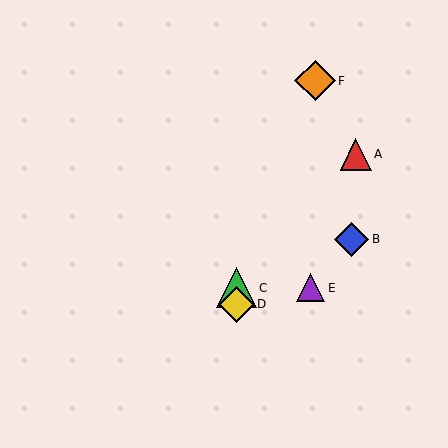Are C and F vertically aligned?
No, C is at x≈237 and F is at x≈315.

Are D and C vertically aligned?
Yes, both are at x≈237.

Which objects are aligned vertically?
Objects C, D are aligned vertically.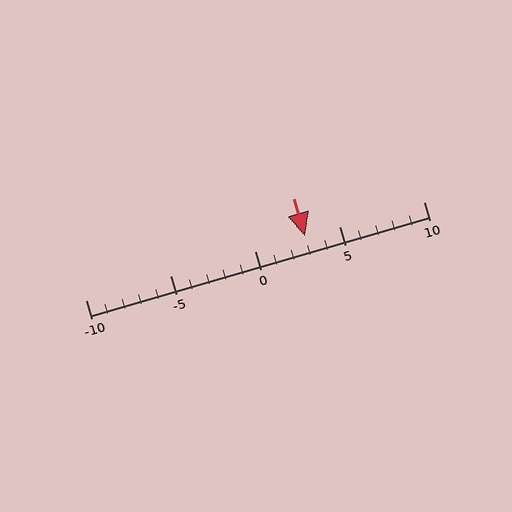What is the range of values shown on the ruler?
The ruler shows values from -10 to 10.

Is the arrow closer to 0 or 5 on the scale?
The arrow is closer to 5.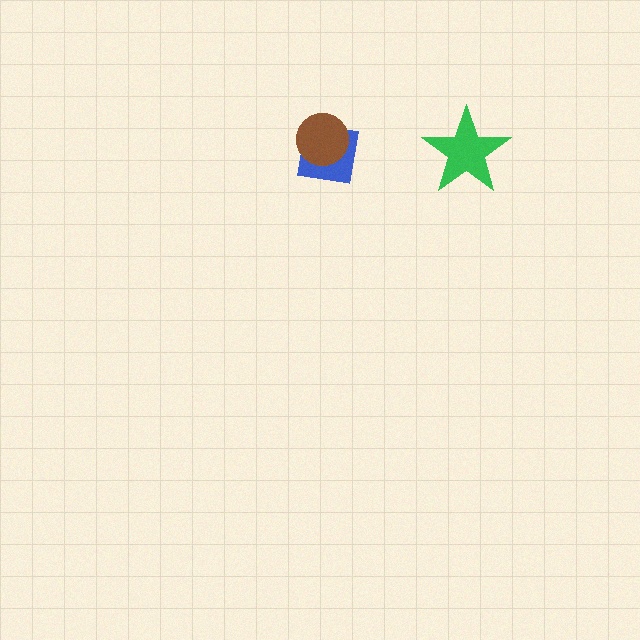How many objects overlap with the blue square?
1 object overlaps with the blue square.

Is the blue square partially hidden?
Yes, it is partially covered by another shape.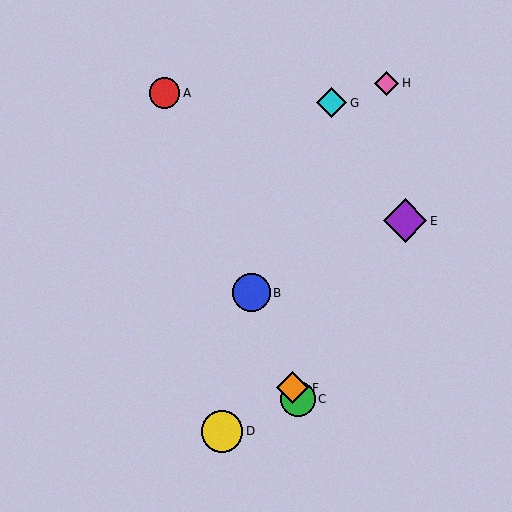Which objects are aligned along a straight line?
Objects A, B, C, F are aligned along a straight line.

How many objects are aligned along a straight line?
4 objects (A, B, C, F) are aligned along a straight line.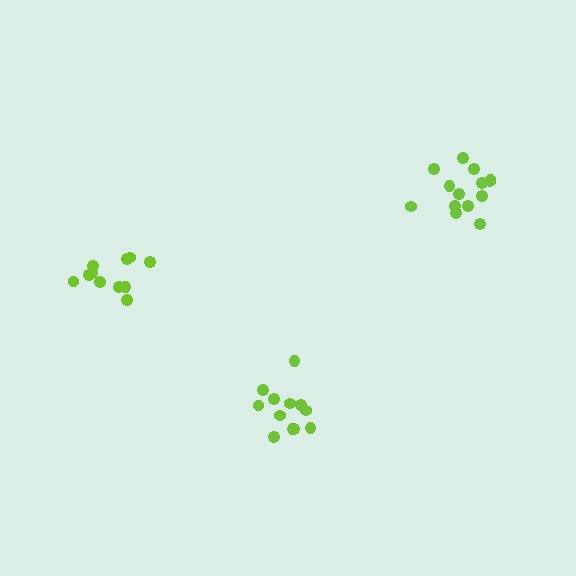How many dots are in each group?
Group 1: 11 dots, Group 2: 14 dots, Group 3: 12 dots (37 total).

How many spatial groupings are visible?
There are 3 spatial groupings.